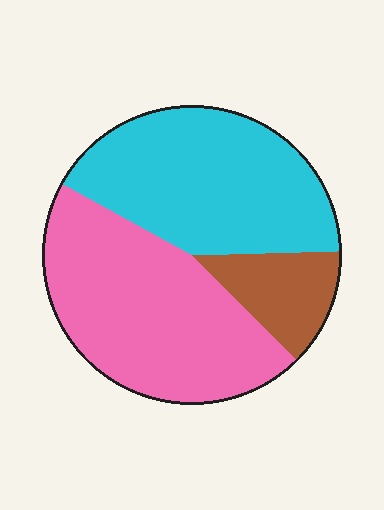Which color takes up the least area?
Brown, at roughly 15%.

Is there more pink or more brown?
Pink.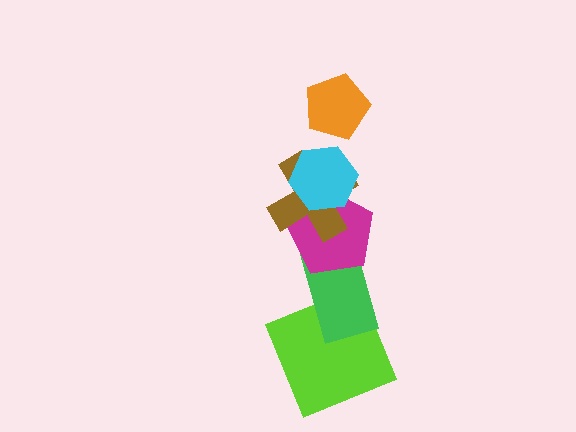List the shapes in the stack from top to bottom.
From top to bottom: the orange pentagon, the cyan hexagon, the brown cross, the magenta pentagon, the green rectangle, the lime square.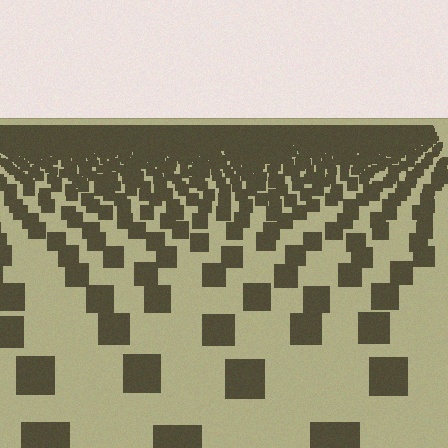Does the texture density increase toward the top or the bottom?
Density increases toward the top.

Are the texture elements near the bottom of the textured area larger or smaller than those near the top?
Larger. Near the bottom, elements are closer to the viewer and appear at a bigger on-screen size.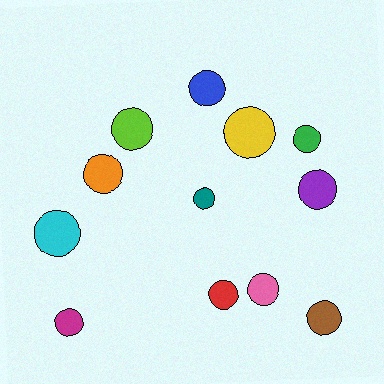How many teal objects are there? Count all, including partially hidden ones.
There is 1 teal object.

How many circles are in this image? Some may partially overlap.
There are 12 circles.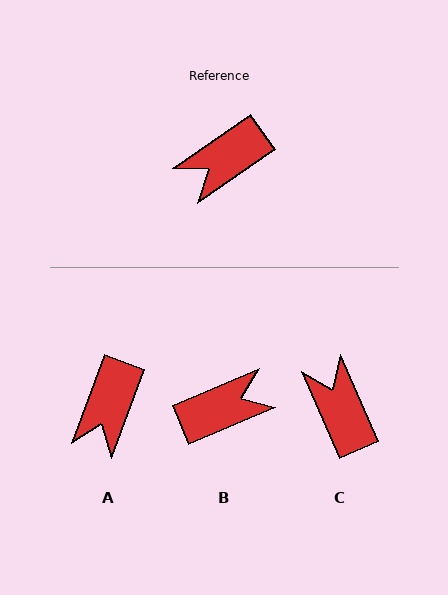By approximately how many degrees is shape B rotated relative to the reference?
Approximately 168 degrees counter-clockwise.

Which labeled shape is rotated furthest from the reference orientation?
B, about 168 degrees away.